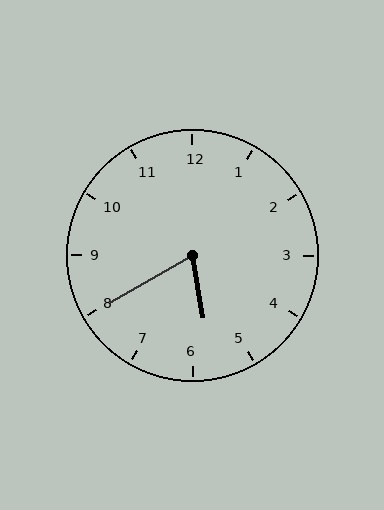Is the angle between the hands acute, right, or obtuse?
It is acute.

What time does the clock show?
5:40.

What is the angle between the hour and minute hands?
Approximately 70 degrees.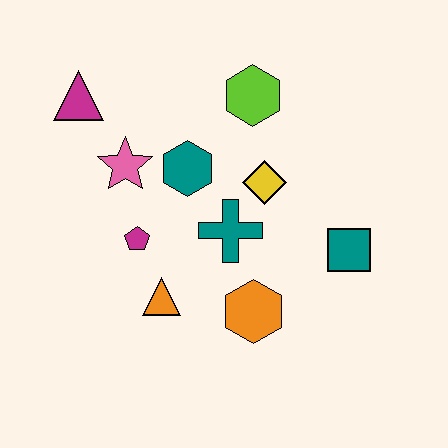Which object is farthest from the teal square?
The magenta triangle is farthest from the teal square.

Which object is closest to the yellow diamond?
The teal cross is closest to the yellow diamond.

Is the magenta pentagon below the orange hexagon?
No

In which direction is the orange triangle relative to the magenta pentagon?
The orange triangle is below the magenta pentagon.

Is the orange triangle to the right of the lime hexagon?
No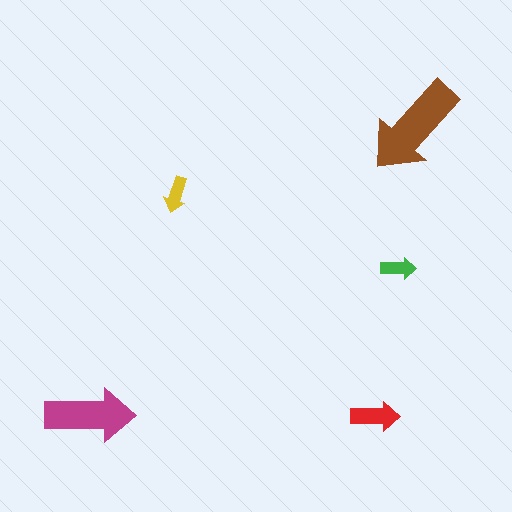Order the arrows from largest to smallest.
the brown one, the magenta one, the red one, the yellow one, the green one.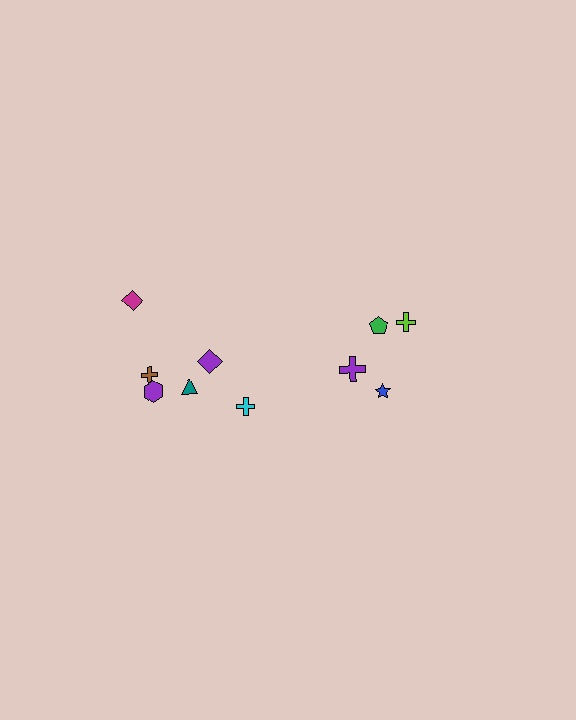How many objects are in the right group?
There are 4 objects.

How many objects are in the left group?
There are 6 objects.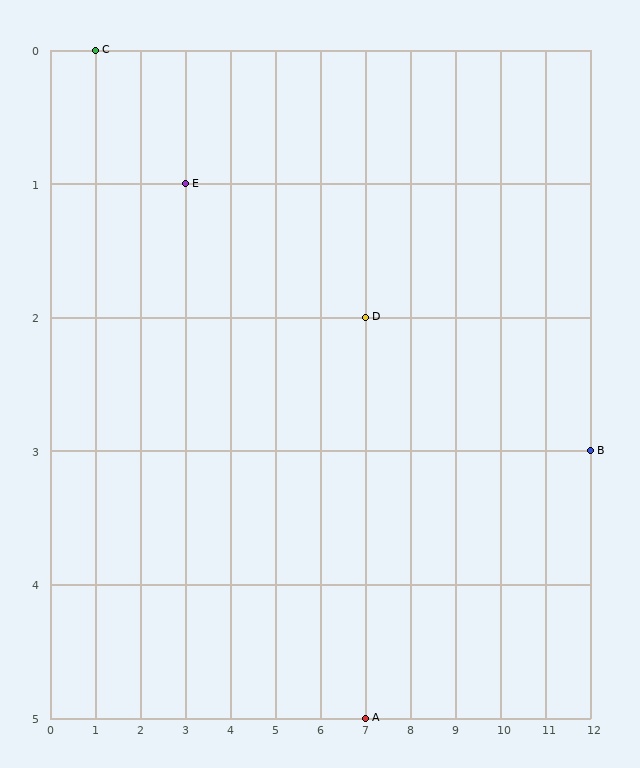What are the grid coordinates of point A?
Point A is at grid coordinates (7, 5).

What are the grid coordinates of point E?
Point E is at grid coordinates (3, 1).